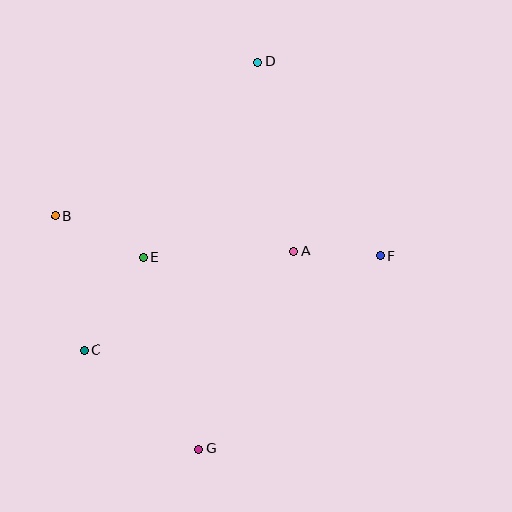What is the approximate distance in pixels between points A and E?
The distance between A and E is approximately 150 pixels.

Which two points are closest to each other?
Points A and F are closest to each other.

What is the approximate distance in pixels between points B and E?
The distance between B and E is approximately 97 pixels.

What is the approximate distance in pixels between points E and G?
The distance between E and G is approximately 199 pixels.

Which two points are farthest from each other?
Points D and G are farthest from each other.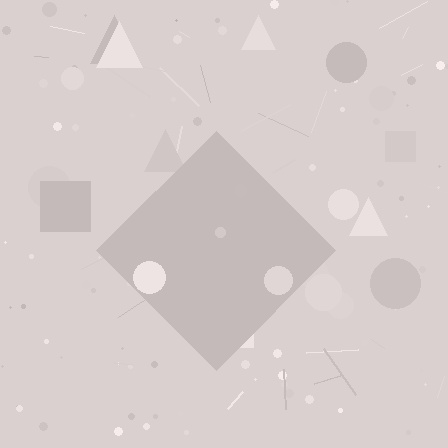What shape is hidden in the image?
A diamond is hidden in the image.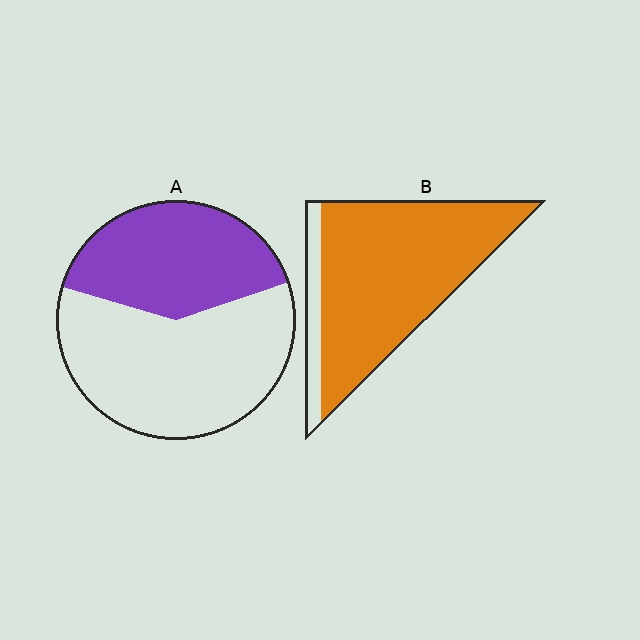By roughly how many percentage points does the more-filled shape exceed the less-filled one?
By roughly 45 percentage points (B over A).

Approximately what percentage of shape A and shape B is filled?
A is approximately 40% and B is approximately 85%.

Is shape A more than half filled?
No.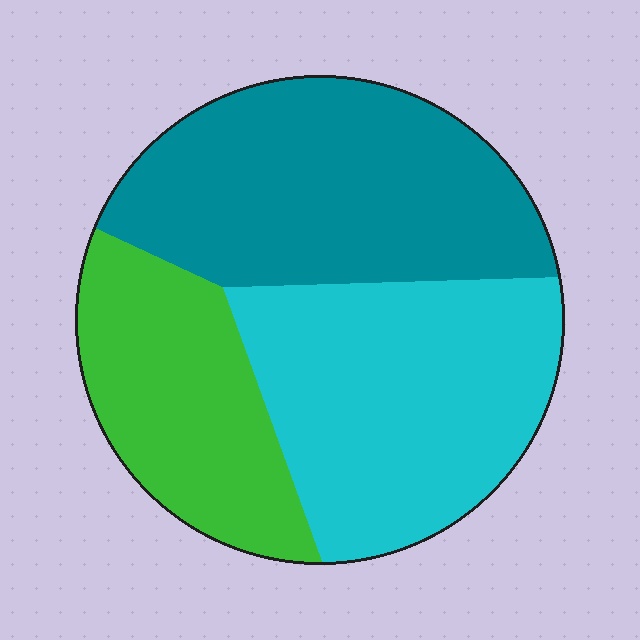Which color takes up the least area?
Green, at roughly 25%.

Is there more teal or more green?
Teal.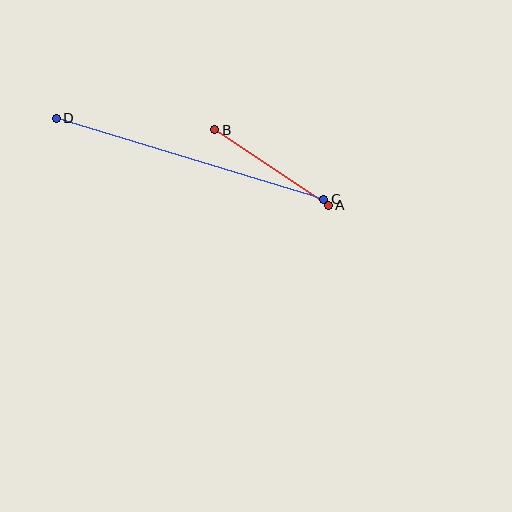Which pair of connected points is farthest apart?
Points C and D are farthest apart.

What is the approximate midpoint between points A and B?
The midpoint is at approximately (271, 168) pixels.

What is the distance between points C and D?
The distance is approximately 280 pixels.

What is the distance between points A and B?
The distance is approximately 137 pixels.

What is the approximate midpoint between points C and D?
The midpoint is at approximately (190, 159) pixels.